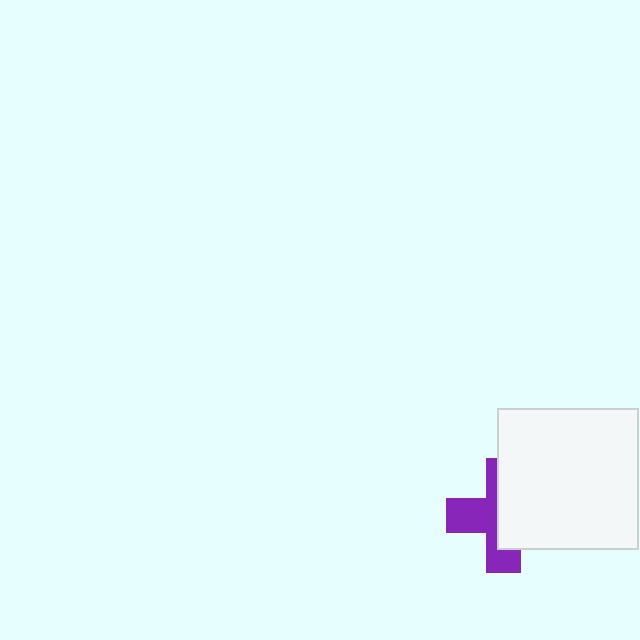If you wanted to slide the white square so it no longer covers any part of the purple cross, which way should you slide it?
Slide it right — that is the most direct way to separate the two shapes.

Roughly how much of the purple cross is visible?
About half of it is visible (roughly 48%).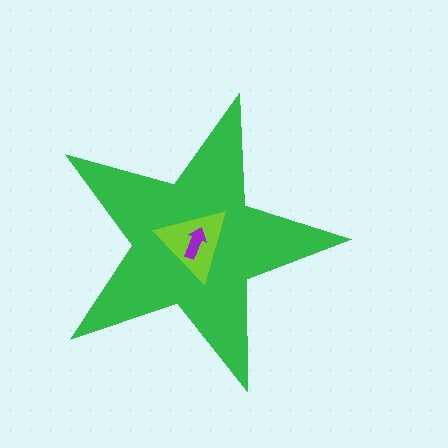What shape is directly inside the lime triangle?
The purple arrow.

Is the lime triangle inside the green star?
Yes.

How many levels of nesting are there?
3.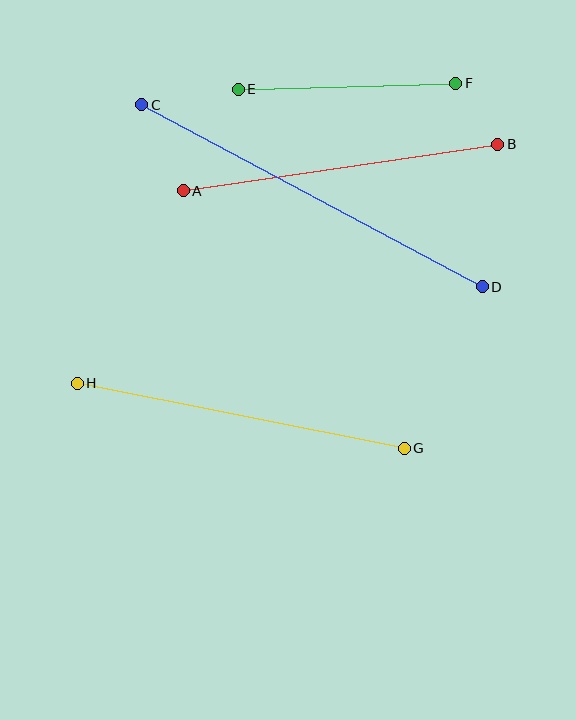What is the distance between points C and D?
The distance is approximately 386 pixels.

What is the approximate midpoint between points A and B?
The midpoint is at approximately (340, 168) pixels.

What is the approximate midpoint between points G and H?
The midpoint is at approximately (241, 416) pixels.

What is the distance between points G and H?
The distance is approximately 333 pixels.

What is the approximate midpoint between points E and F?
The midpoint is at approximately (347, 86) pixels.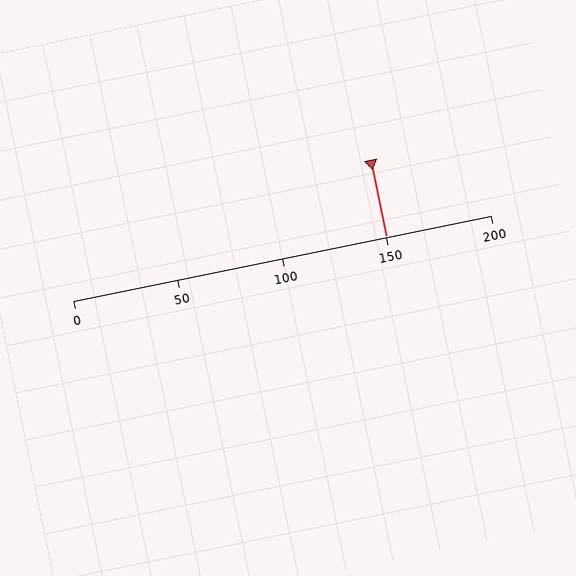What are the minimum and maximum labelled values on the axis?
The axis runs from 0 to 200.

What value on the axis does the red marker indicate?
The marker indicates approximately 150.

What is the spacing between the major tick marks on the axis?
The major ticks are spaced 50 apart.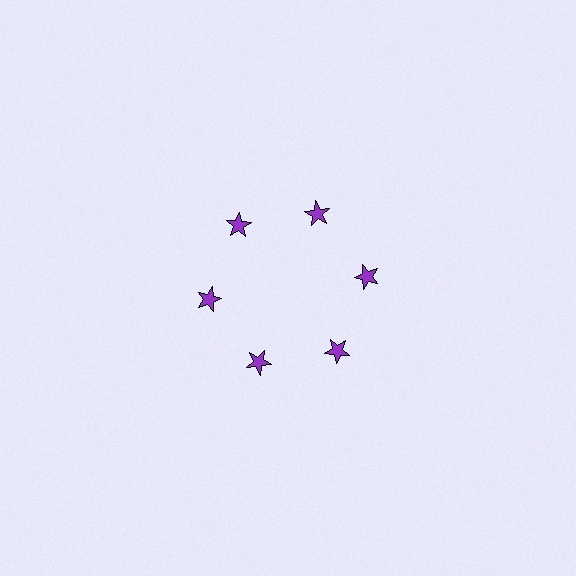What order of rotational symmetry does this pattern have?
This pattern has 6-fold rotational symmetry.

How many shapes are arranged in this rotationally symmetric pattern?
There are 6 shapes, arranged in 6 groups of 1.